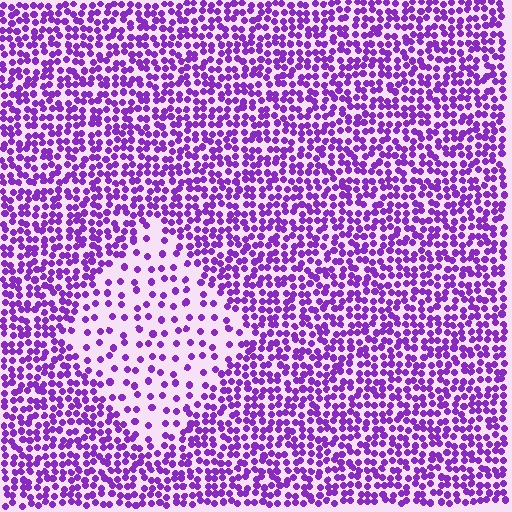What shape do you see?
I see a diamond.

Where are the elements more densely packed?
The elements are more densely packed outside the diamond boundary.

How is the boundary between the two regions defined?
The boundary is defined by a change in element density (approximately 2.6x ratio). All elements are the same color, size, and shape.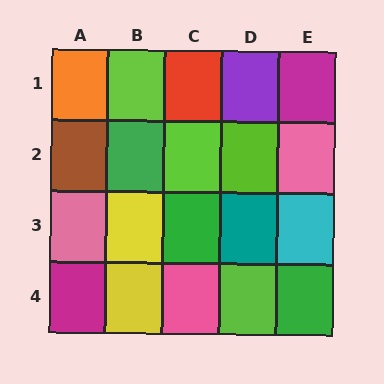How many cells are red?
1 cell is red.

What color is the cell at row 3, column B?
Yellow.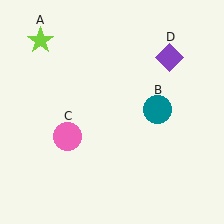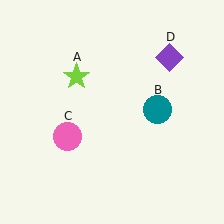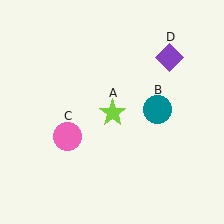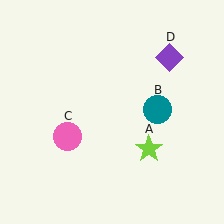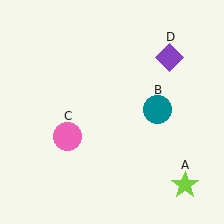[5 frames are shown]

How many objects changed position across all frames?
1 object changed position: lime star (object A).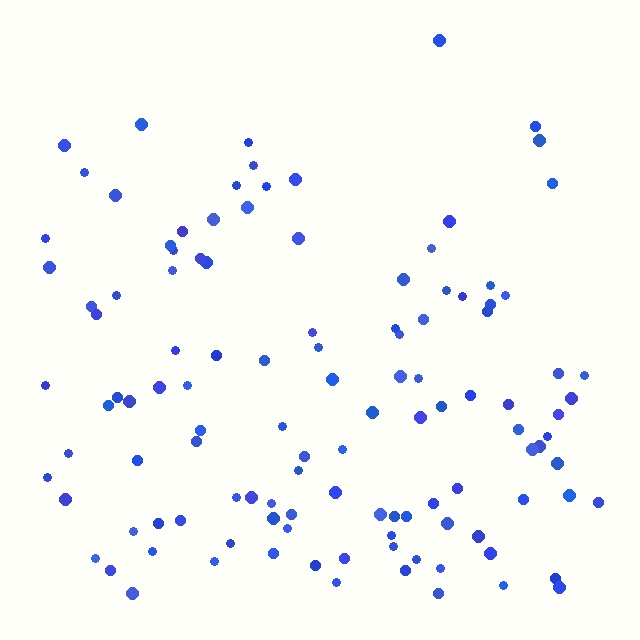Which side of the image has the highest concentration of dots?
The bottom.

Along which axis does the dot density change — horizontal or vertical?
Vertical.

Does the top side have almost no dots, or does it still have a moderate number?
Still a moderate number, just noticeably fewer than the bottom.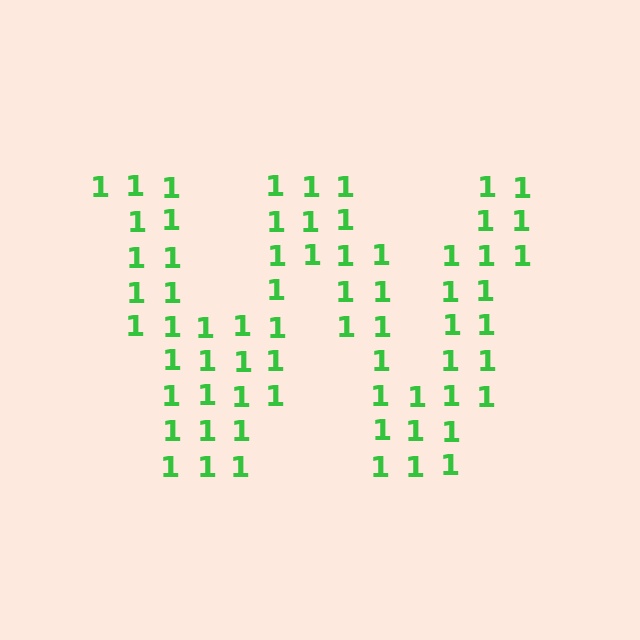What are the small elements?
The small elements are digit 1's.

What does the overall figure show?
The overall figure shows the letter W.